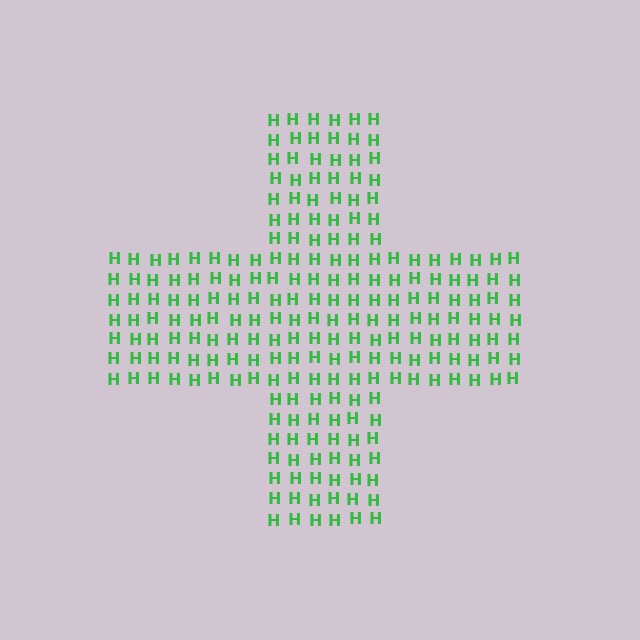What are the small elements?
The small elements are letter H's.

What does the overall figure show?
The overall figure shows a cross.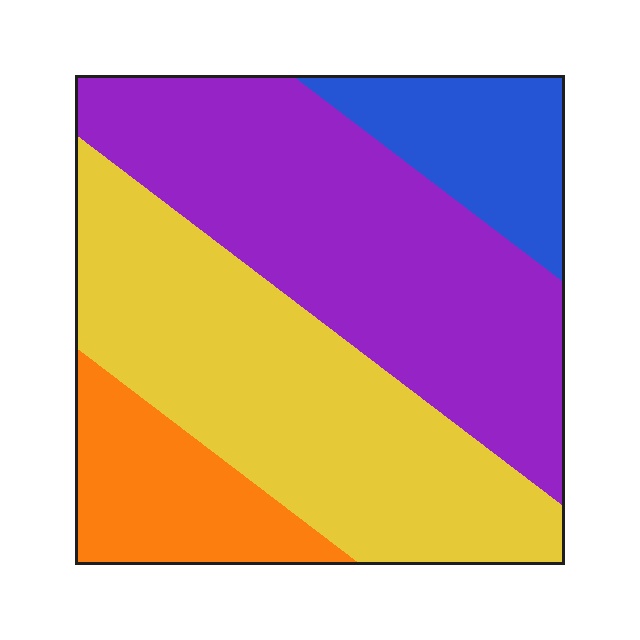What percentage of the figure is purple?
Purple takes up about three eighths (3/8) of the figure.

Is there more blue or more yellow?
Yellow.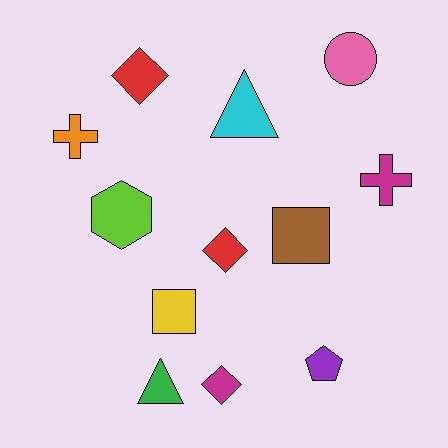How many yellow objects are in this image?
There is 1 yellow object.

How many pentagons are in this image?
There is 1 pentagon.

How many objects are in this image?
There are 12 objects.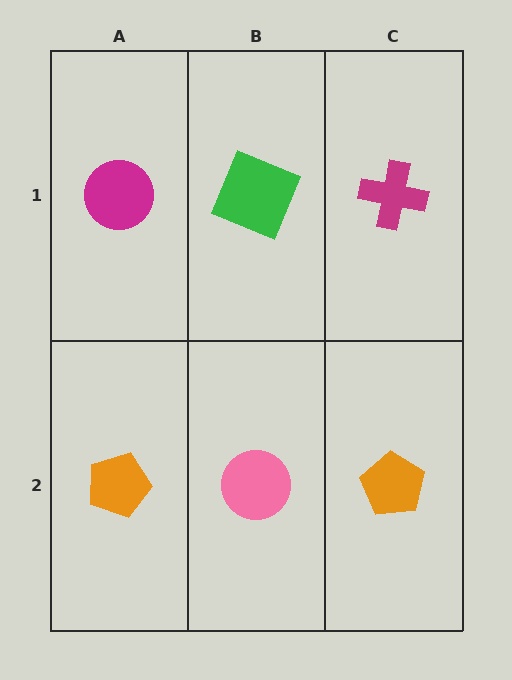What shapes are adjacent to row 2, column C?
A magenta cross (row 1, column C), a pink circle (row 2, column B).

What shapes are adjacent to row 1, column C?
An orange pentagon (row 2, column C), a green square (row 1, column B).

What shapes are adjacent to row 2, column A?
A magenta circle (row 1, column A), a pink circle (row 2, column B).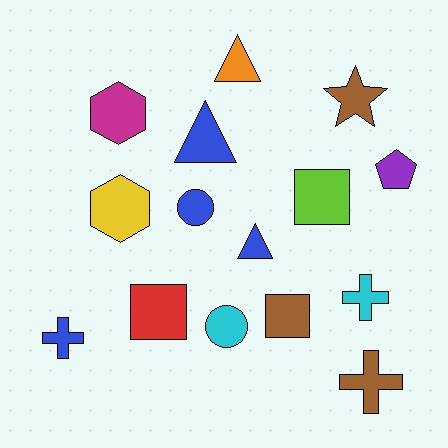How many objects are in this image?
There are 15 objects.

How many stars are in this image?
There is 1 star.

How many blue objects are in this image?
There are 4 blue objects.